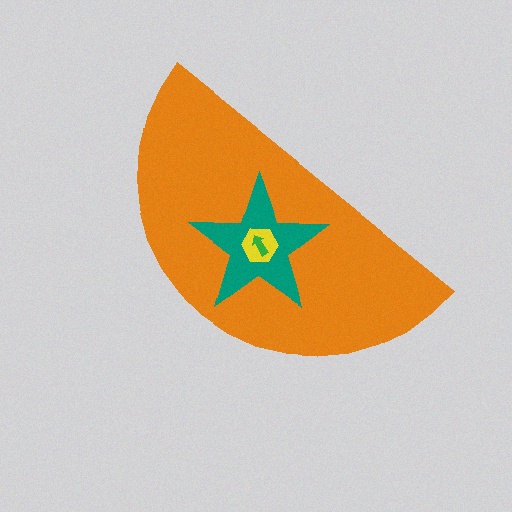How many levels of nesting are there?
4.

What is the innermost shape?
The green arrow.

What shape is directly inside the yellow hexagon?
The green arrow.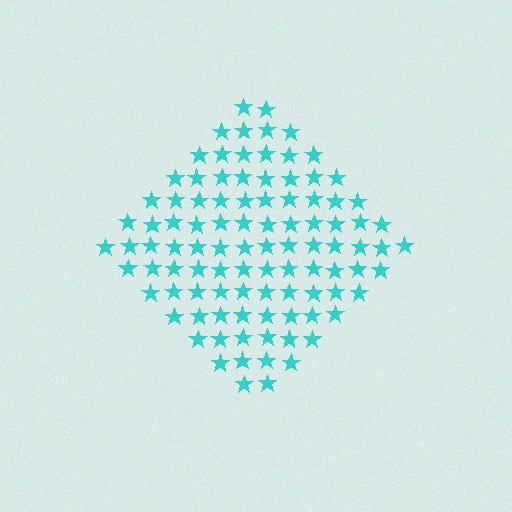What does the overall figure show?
The overall figure shows a diamond.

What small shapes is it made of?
It is made of small stars.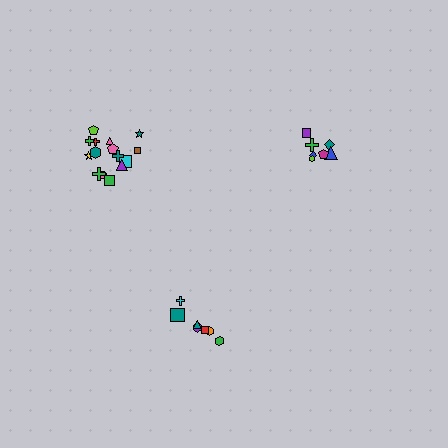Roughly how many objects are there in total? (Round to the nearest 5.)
Roughly 30 objects in total.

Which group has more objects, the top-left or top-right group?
The top-left group.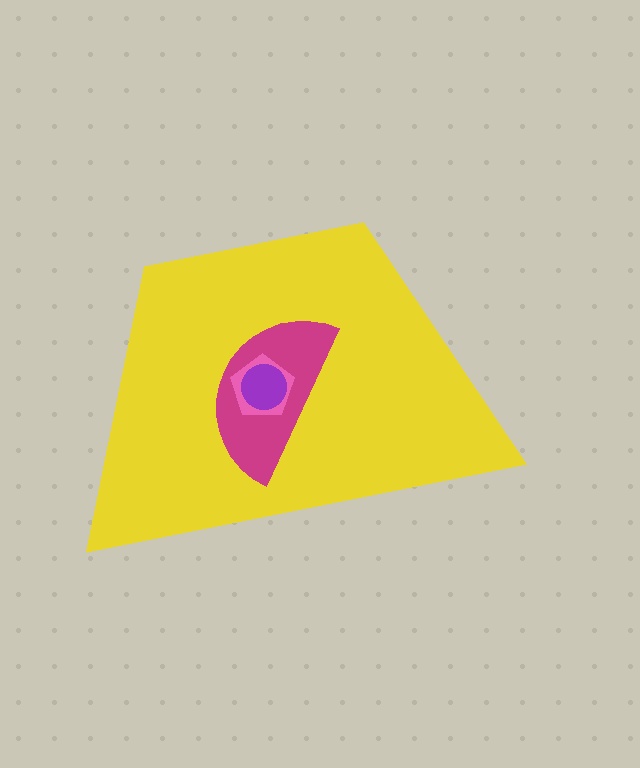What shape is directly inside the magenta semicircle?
The pink pentagon.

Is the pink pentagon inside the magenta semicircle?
Yes.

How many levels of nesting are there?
4.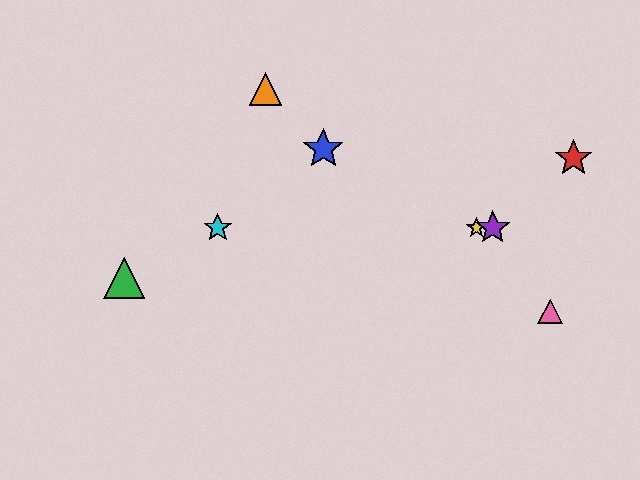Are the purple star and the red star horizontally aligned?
No, the purple star is at y≈228 and the red star is at y≈158.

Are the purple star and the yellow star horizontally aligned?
Yes, both are at y≈228.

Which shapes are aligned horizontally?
The yellow star, the purple star, the cyan star are aligned horizontally.